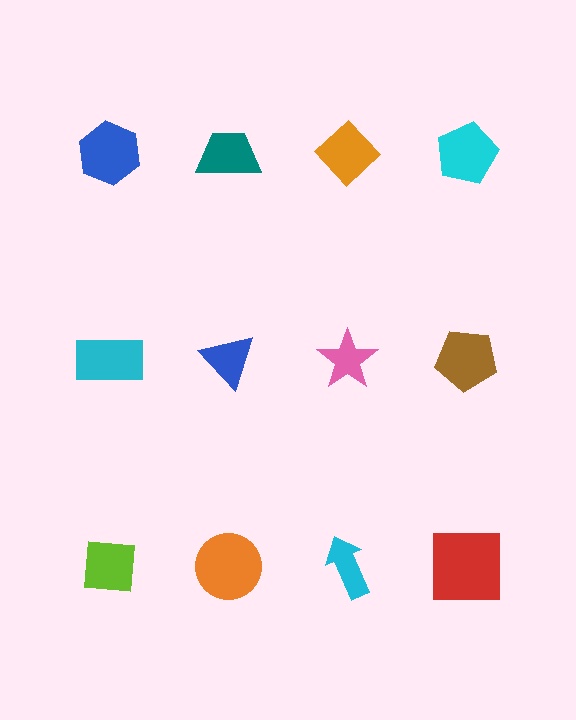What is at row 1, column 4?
A cyan pentagon.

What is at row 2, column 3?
A pink star.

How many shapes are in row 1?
4 shapes.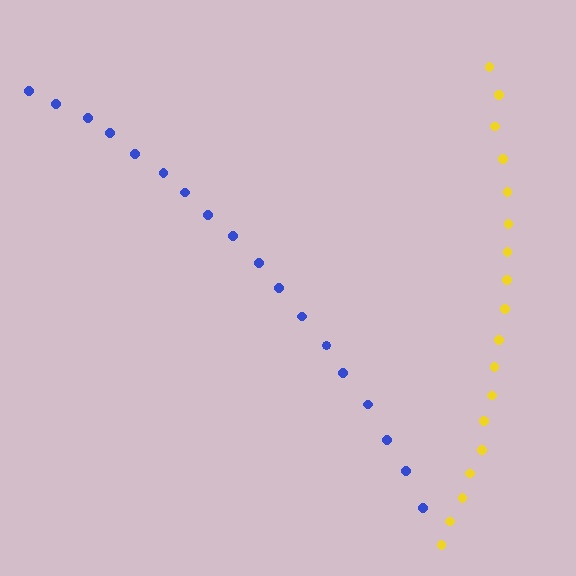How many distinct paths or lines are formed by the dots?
There are 2 distinct paths.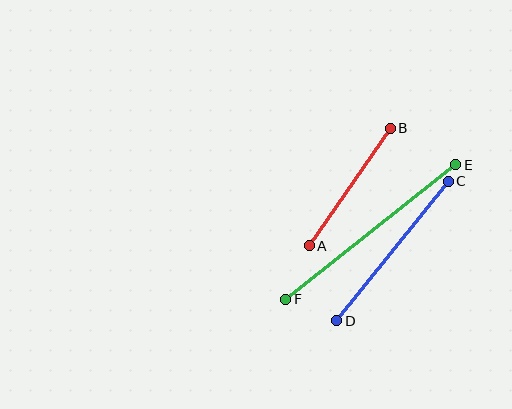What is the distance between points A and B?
The distance is approximately 143 pixels.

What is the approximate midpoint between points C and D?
The midpoint is at approximately (392, 251) pixels.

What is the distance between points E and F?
The distance is approximately 217 pixels.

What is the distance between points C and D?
The distance is approximately 179 pixels.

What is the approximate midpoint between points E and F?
The midpoint is at approximately (371, 232) pixels.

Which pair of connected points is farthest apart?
Points E and F are farthest apart.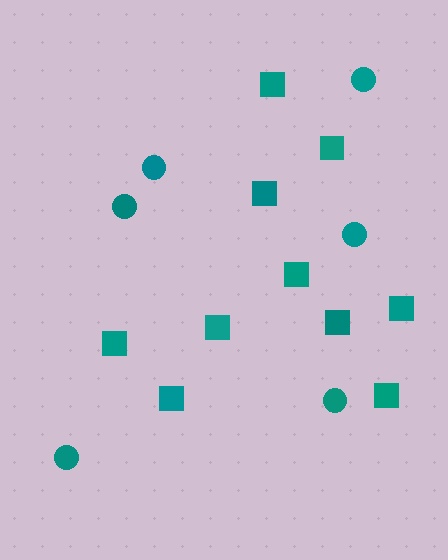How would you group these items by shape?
There are 2 groups: one group of squares (10) and one group of circles (6).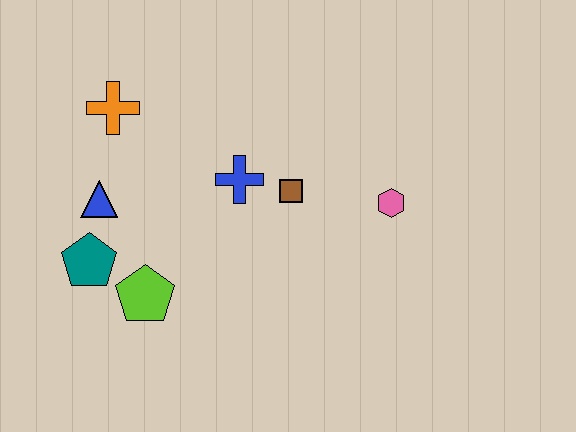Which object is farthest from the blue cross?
The teal pentagon is farthest from the blue cross.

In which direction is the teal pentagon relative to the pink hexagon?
The teal pentagon is to the left of the pink hexagon.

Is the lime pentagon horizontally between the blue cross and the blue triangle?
Yes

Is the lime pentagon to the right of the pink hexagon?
No